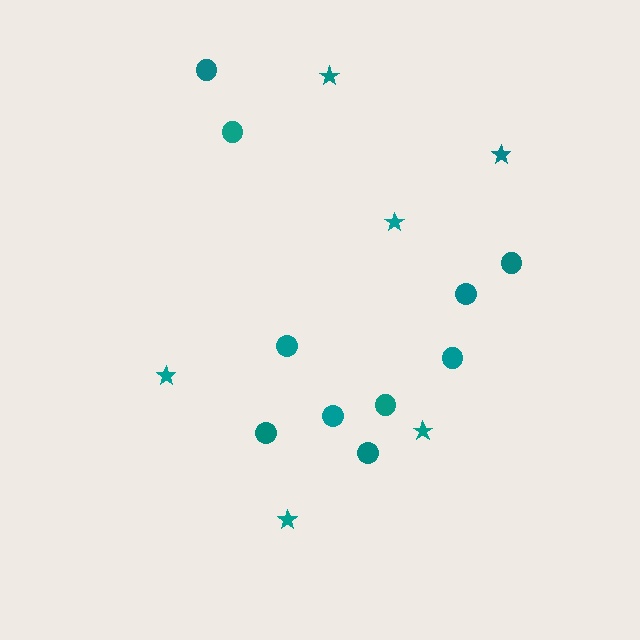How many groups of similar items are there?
There are 2 groups: one group of stars (6) and one group of circles (10).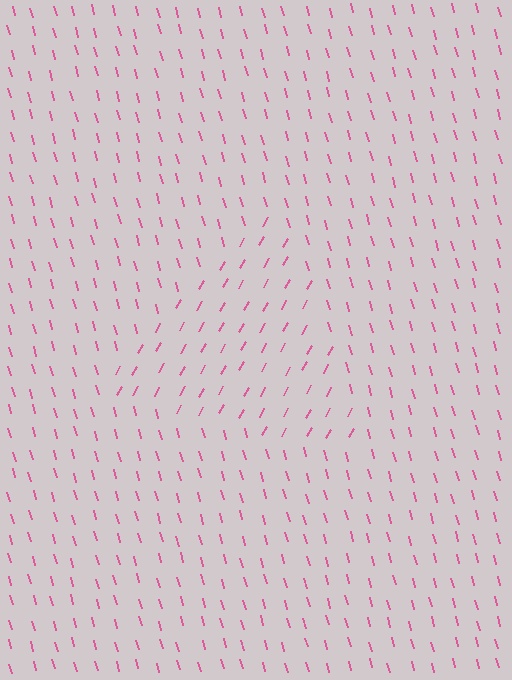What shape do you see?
I see a triangle.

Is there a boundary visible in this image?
Yes, there is a texture boundary formed by a change in line orientation.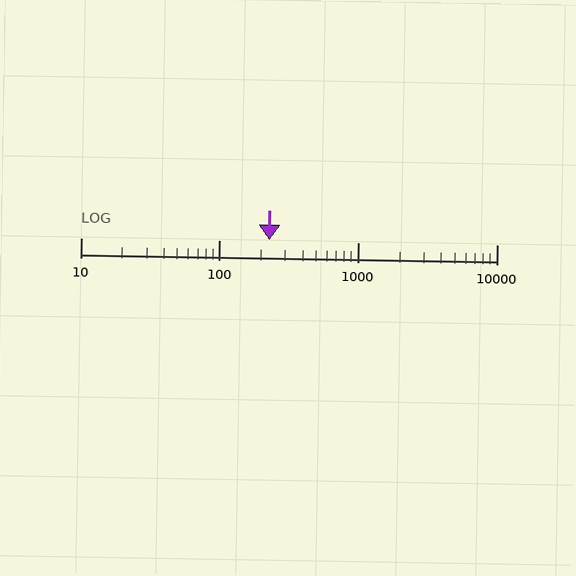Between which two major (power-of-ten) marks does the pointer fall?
The pointer is between 100 and 1000.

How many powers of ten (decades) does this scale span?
The scale spans 3 decades, from 10 to 10000.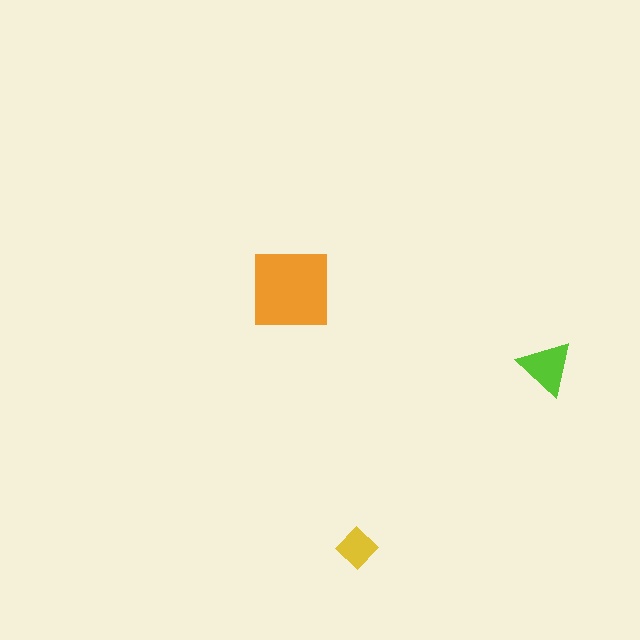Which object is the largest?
The orange square.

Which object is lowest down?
The yellow diamond is bottommost.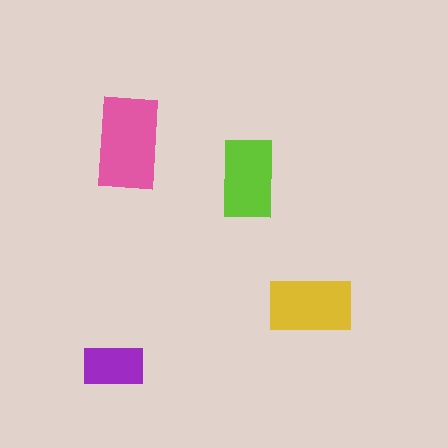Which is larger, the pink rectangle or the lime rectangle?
The pink one.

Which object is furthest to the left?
The purple rectangle is leftmost.